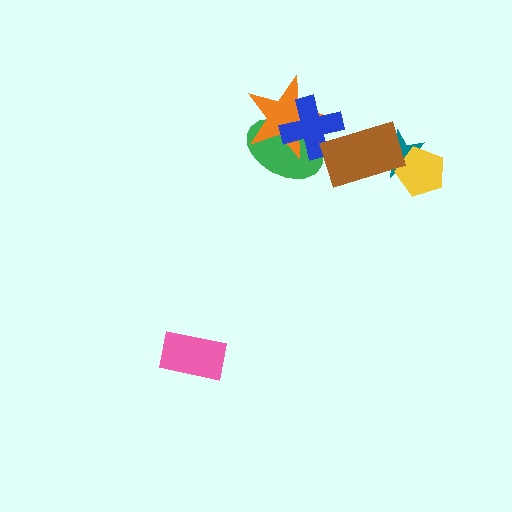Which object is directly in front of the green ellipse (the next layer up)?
The orange star is directly in front of the green ellipse.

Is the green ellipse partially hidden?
Yes, it is partially covered by another shape.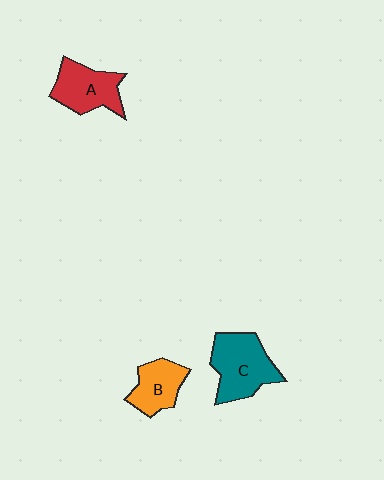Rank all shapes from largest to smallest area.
From largest to smallest: C (teal), A (red), B (orange).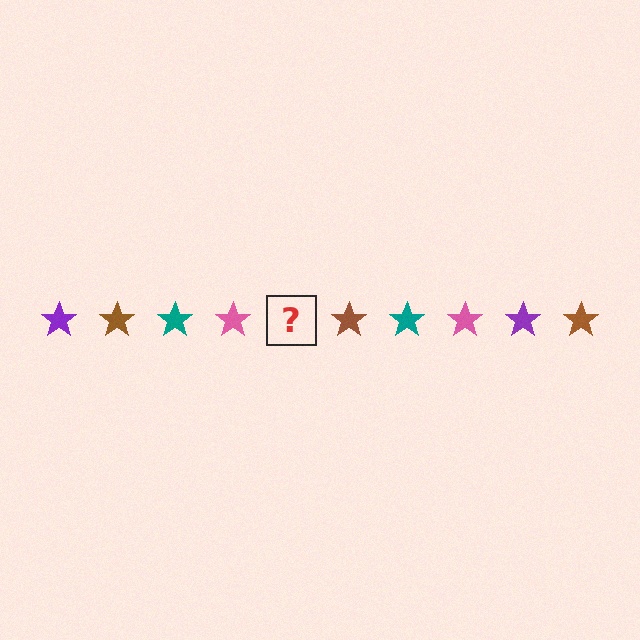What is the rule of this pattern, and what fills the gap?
The rule is that the pattern cycles through purple, brown, teal, pink stars. The gap should be filled with a purple star.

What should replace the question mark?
The question mark should be replaced with a purple star.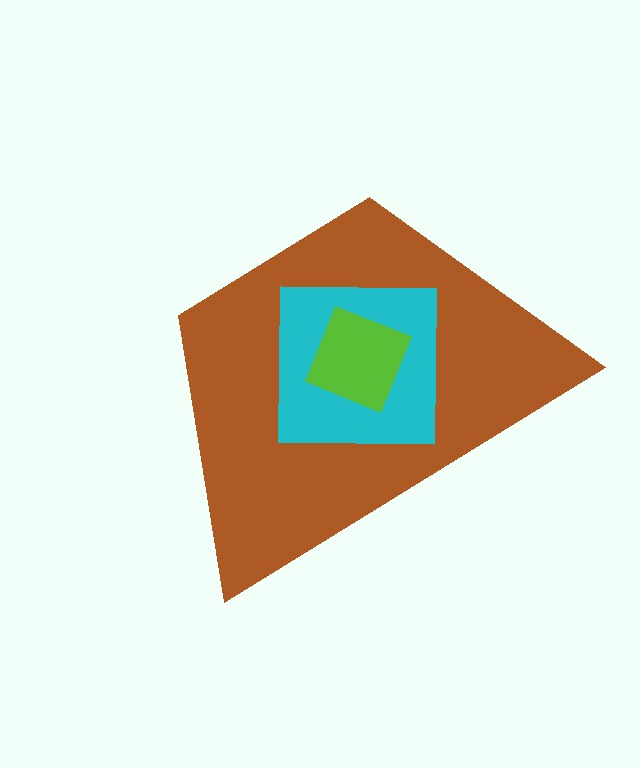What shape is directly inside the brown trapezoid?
The cyan square.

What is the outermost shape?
The brown trapezoid.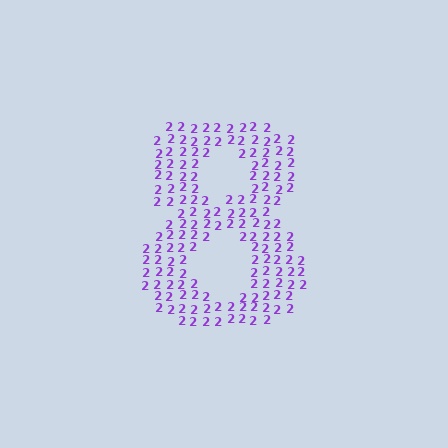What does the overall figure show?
The overall figure shows the digit 8.